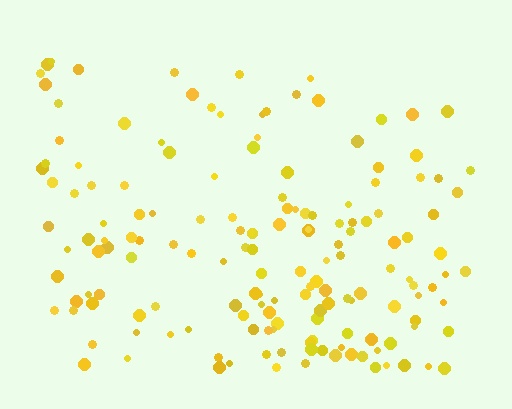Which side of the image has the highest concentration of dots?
The bottom.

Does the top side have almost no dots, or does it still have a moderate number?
Still a moderate number, just noticeably fewer than the bottom.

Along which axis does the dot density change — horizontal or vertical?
Vertical.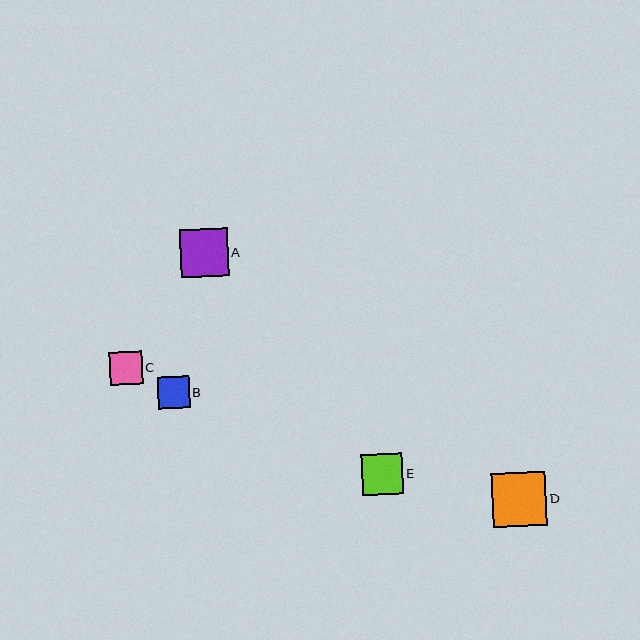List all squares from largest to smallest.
From largest to smallest: D, A, E, C, B.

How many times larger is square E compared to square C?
Square E is approximately 1.3 times the size of square C.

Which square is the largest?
Square D is the largest with a size of approximately 54 pixels.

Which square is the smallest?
Square B is the smallest with a size of approximately 32 pixels.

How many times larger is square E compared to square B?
Square E is approximately 1.3 times the size of square B.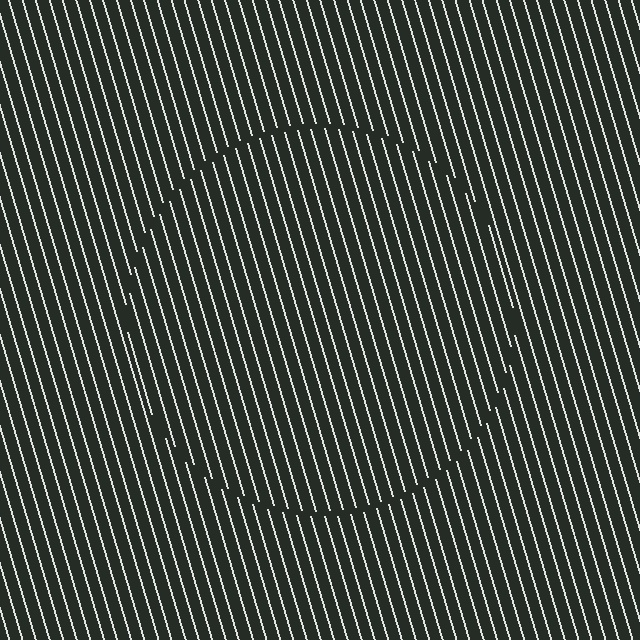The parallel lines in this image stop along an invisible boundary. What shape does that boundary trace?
An illusory circle. The interior of the shape contains the same grating, shifted by half a period — the contour is defined by the phase discontinuity where line-ends from the inner and outer gratings abut.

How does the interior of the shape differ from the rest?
The interior of the shape contains the same grating, shifted by half a period — the contour is defined by the phase discontinuity where line-ends from the inner and outer gratings abut.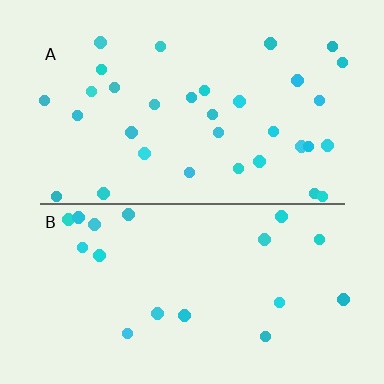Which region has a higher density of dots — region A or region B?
A (the top).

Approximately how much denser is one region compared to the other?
Approximately 1.8× — region A over region B.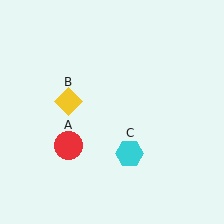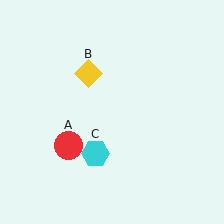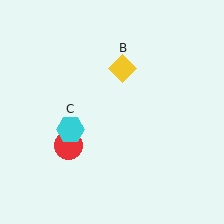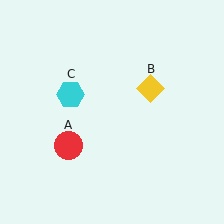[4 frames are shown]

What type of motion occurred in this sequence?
The yellow diamond (object B), cyan hexagon (object C) rotated clockwise around the center of the scene.